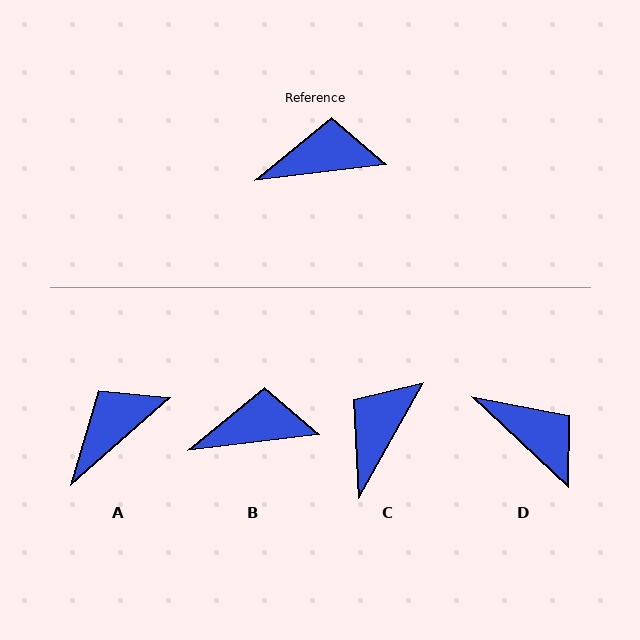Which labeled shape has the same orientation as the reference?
B.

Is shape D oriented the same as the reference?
No, it is off by about 50 degrees.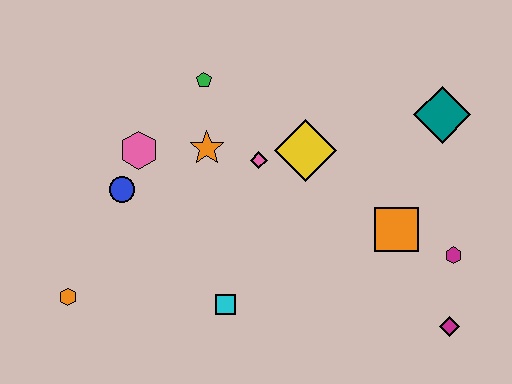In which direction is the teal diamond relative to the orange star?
The teal diamond is to the right of the orange star.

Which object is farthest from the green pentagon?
The magenta diamond is farthest from the green pentagon.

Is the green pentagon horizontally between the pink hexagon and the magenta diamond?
Yes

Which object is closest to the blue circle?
The pink hexagon is closest to the blue circle.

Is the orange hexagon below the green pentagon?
Yes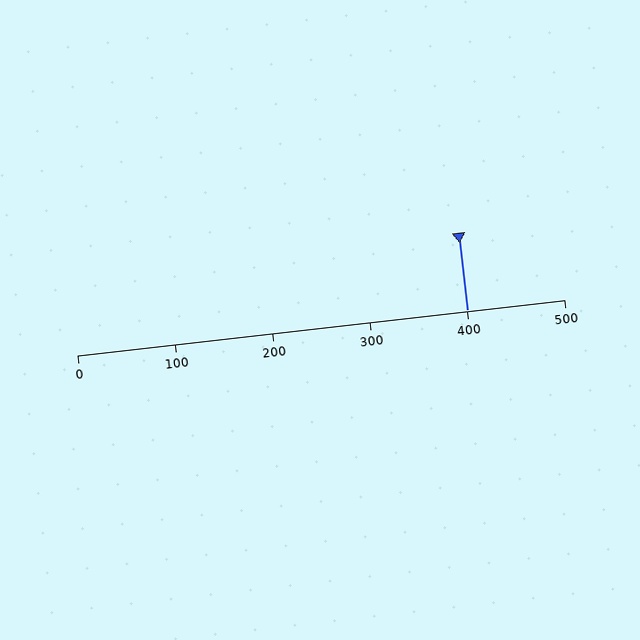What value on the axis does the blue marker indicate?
The marker indicates approximately 400.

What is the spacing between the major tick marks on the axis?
The major ticks are spaced 100 apart.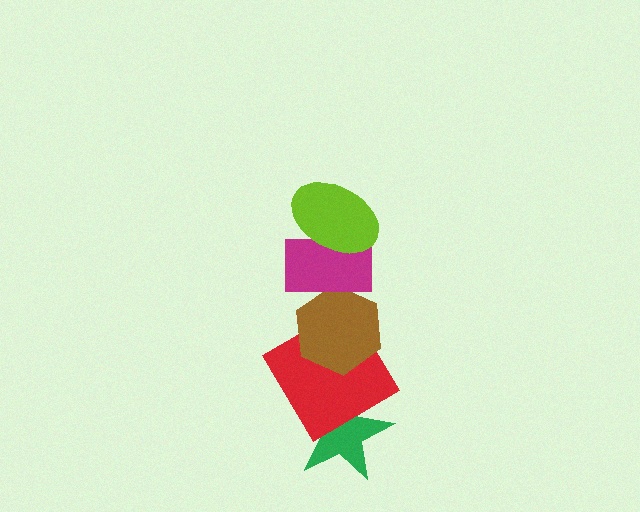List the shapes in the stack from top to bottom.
From top to bottom: the lime ellipse, the magenta rectangle, the brown hexagon, the red diamond, the green star.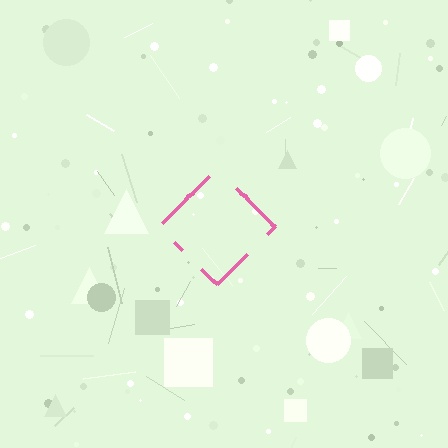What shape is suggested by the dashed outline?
The dashed outline suggests a diamond.